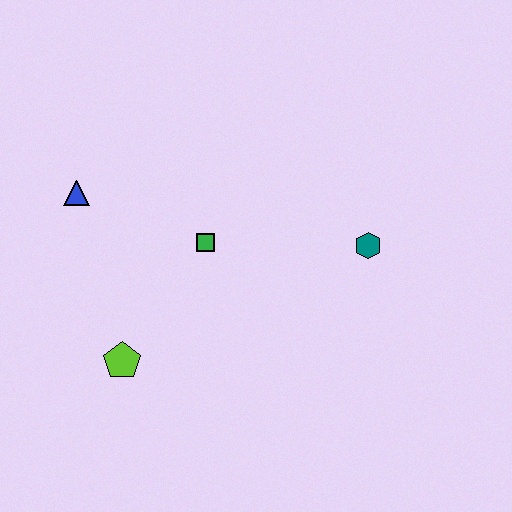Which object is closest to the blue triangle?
The green square is closest to the blue triangle.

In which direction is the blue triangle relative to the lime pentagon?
The blue triangle is above the lime pentagon.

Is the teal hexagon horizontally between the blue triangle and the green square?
No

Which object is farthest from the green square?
The teal hexagon is farthest from the green square.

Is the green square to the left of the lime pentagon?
No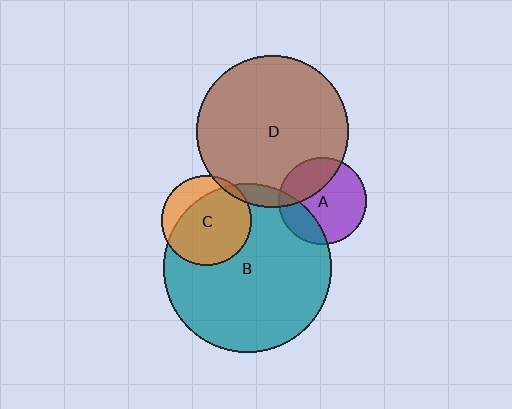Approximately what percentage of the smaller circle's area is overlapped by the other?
Approximately 5%.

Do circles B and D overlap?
Yes.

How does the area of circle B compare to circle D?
Approximately 1.2 times.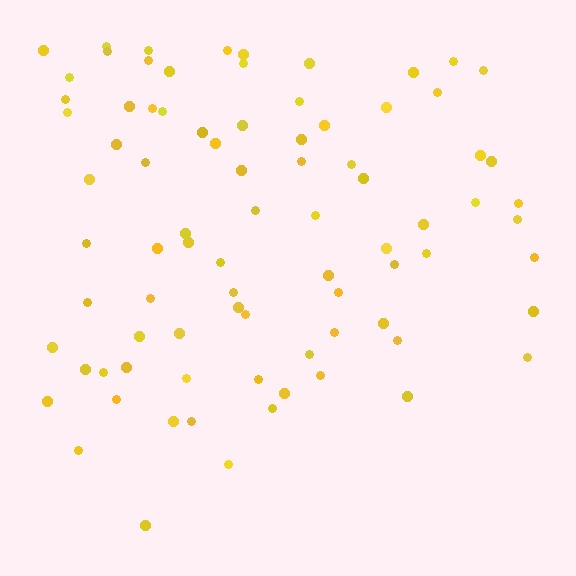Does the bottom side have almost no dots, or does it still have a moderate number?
Still a moderate number, just noticeably fewer than the top.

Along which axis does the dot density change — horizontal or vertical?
Vertical.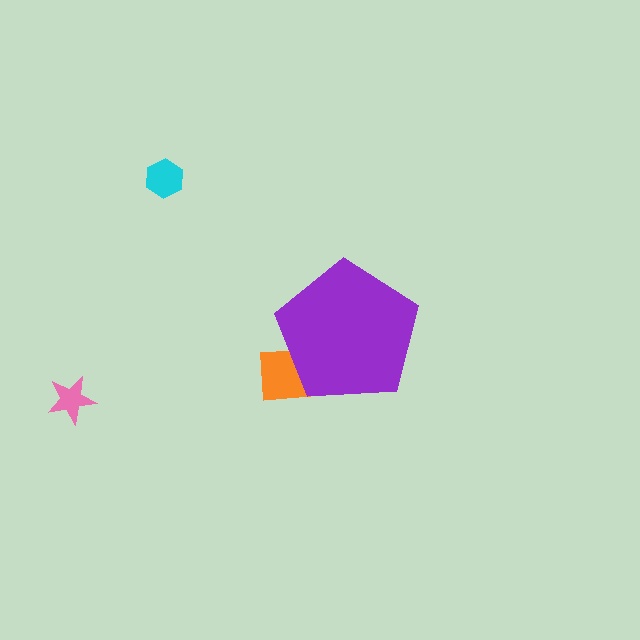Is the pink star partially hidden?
No, the pink star is fully visible.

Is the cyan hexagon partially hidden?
No, the cyan hexagon is fully visible.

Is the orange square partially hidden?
Yes, the orange square is partially hidden behind the purple pentagon.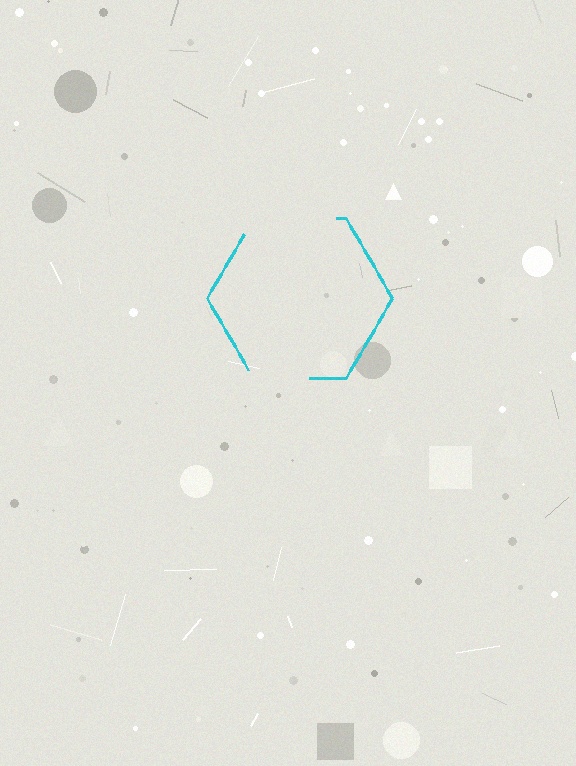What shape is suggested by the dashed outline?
The dashed outline suggests a hexagon.